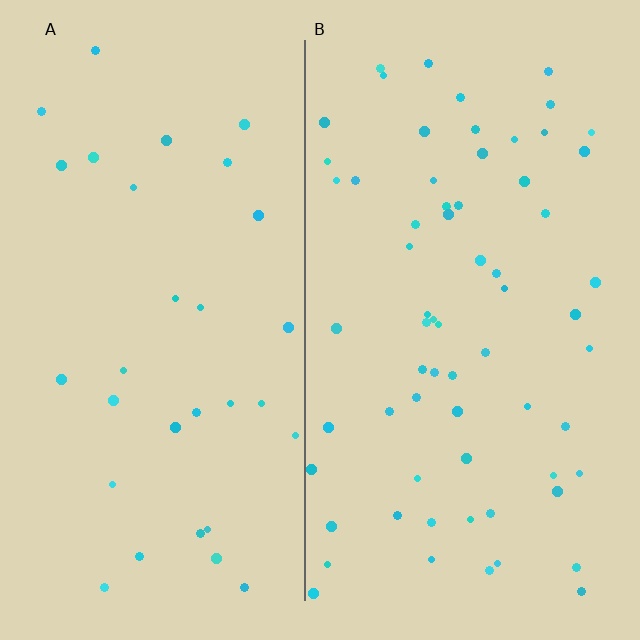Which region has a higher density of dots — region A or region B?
B (the right).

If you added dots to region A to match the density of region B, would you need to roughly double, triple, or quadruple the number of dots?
Approximately double.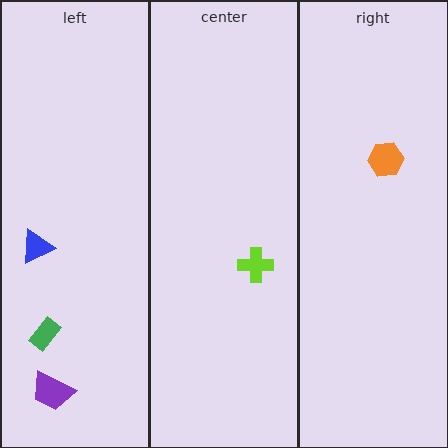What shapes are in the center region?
The lime cross.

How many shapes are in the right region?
1.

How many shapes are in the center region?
1.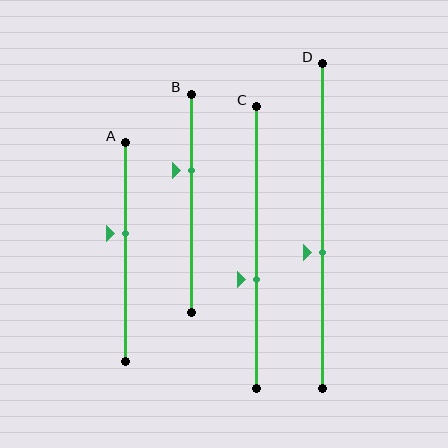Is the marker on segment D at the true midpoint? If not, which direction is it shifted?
No, the marker on segment D is shifted downward by about 8% of the segment length.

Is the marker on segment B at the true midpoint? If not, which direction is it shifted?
No, the marker on segment B is shifted upward by about 15% of the segment length.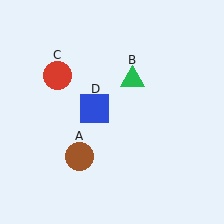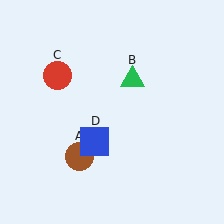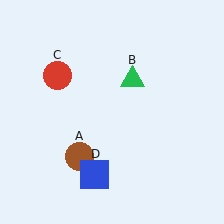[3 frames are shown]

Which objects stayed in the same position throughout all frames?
Brown circle (object A) and green triangle (object B) and red circle (object C) remained stationary.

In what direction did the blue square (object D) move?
The blue square (object D) moved down.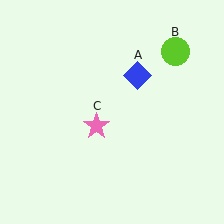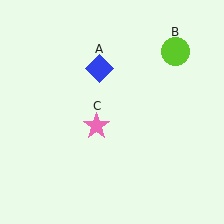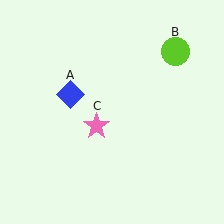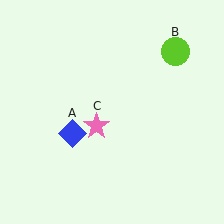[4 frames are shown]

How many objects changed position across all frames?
1 object changed position: blue diamond (object A).